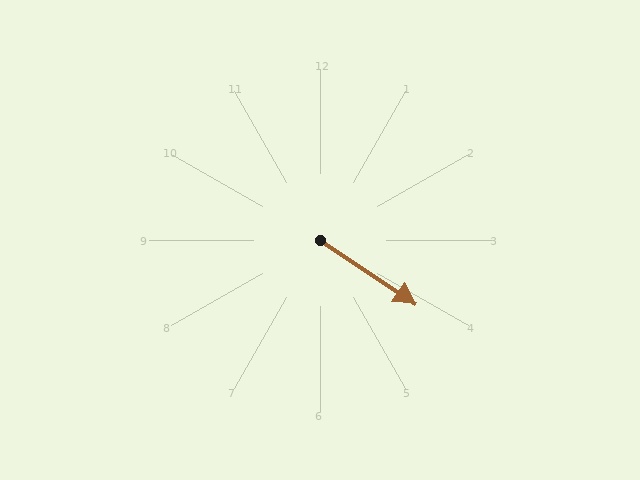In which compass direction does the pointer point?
Southeast.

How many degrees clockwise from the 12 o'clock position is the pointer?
Approximately 124 degrees.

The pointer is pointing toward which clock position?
Roughly 4 o'clock.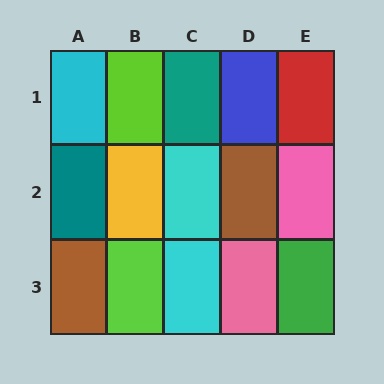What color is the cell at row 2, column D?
Brown.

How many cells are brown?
2 cells are brown.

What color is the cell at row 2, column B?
Yellow.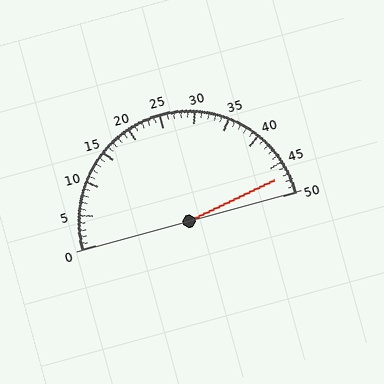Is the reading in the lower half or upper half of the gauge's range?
The reading is in the upper half of the range (0 to 50).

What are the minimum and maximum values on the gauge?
The gauge ranges from 0 to 50.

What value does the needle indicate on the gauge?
The needle indicates approximately 47.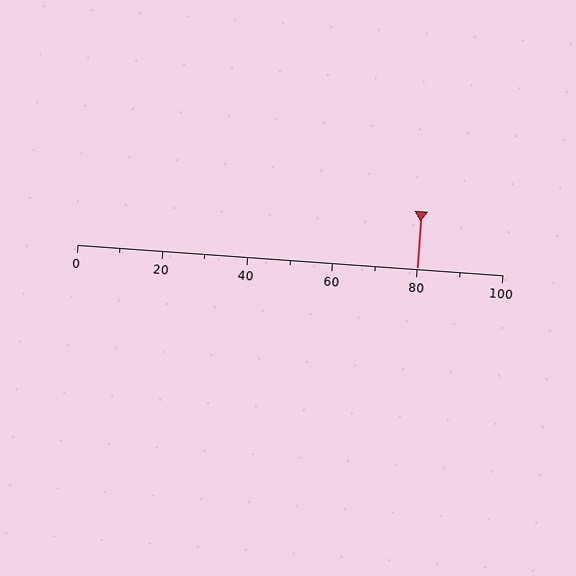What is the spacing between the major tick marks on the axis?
The major ticks are spaced 20 apart.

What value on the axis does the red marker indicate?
The marker indicates approximately 80.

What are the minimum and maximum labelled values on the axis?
The axis runs from 0 to 100.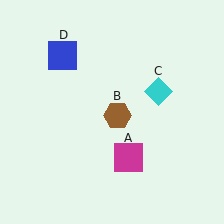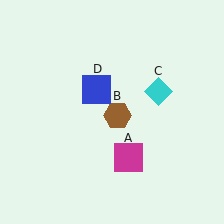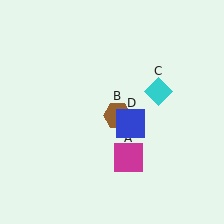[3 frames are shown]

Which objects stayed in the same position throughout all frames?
Magenta square (object A) and brown hexagon (object B) and cyan diamond (object C) remained stationary.